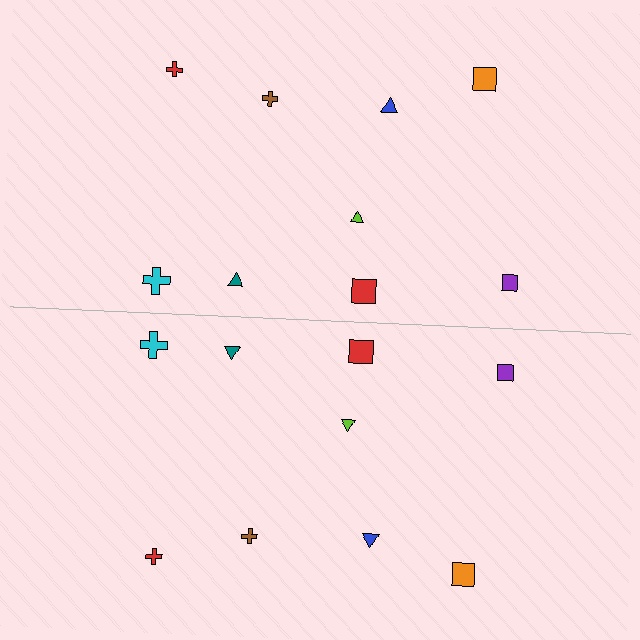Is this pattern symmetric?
Yes, this pattern has bilateral (reflection) symmetry.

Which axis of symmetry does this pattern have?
The pattern has a horizontal axis of symmetry running through the center of the image.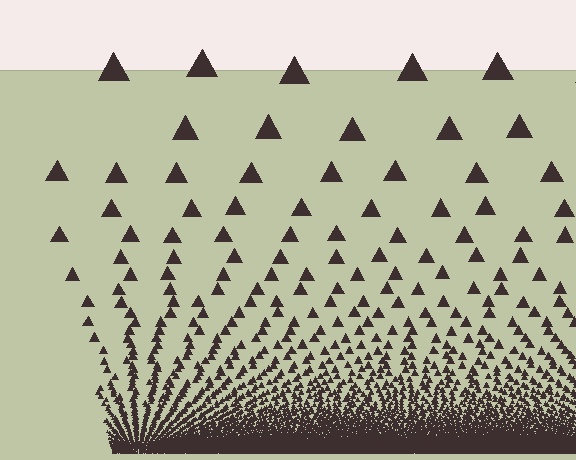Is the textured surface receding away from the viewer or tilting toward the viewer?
The surface appears to tilt toward the viewer. Texture elements get larger and sparser toward the top.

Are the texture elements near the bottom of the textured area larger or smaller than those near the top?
Smaller. The gradient is inverted — elements near the bottom are smaller and denser.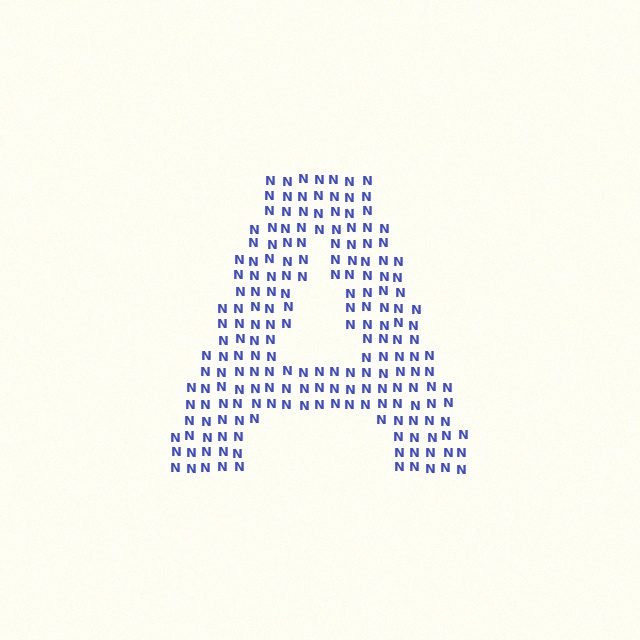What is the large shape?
The large shape is the letter A.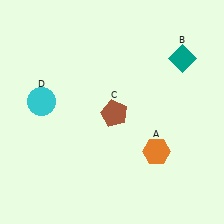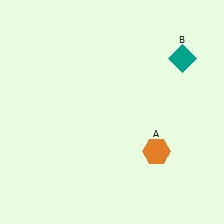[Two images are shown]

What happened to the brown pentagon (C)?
The brown pentagon (C) was removed in Image 2. It was in the bottom-right area of Image 1.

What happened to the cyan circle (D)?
The cyan circle (D) was removed in Image 2. It was in the top-left area of Image 1.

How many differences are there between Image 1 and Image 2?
There are 2 differences between the two images.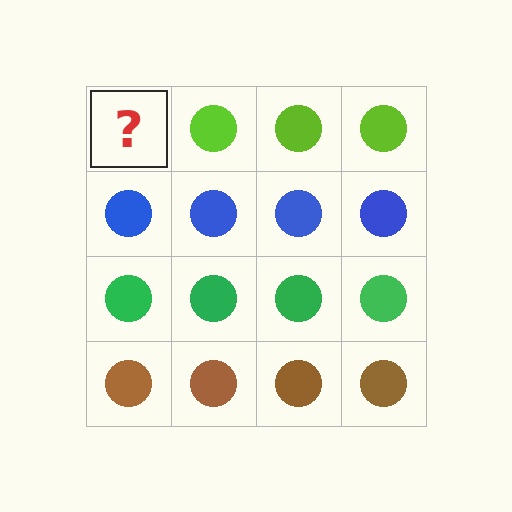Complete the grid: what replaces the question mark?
The question mark should be replaced with a lime circle.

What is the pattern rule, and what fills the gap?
The rule is that each row has a consistent color. The gap should be filled with a lime circle.